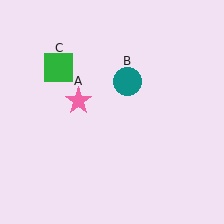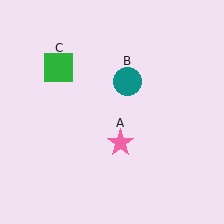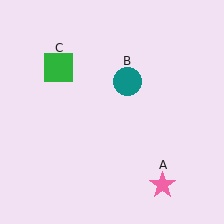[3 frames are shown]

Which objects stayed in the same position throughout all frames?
Teal circle (object B) and green square (object C) remained stationary.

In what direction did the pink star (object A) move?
The pink star (object A) moved down and to the right.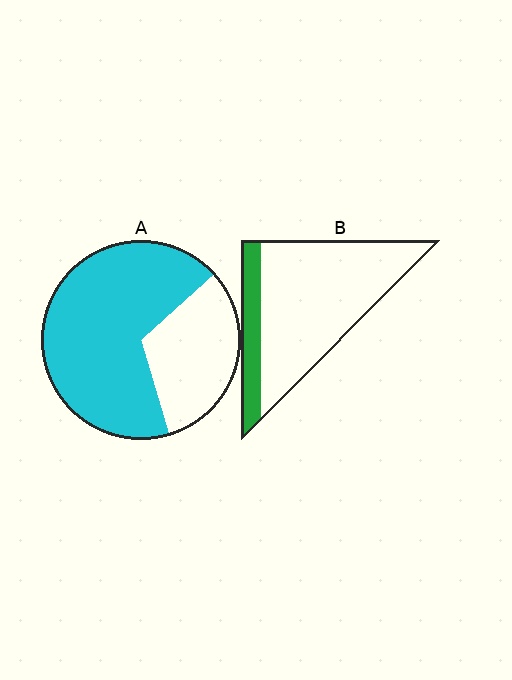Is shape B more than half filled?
No.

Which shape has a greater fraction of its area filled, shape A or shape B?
Shape A.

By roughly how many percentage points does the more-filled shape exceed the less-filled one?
By roughly 50 percentage points (A over B).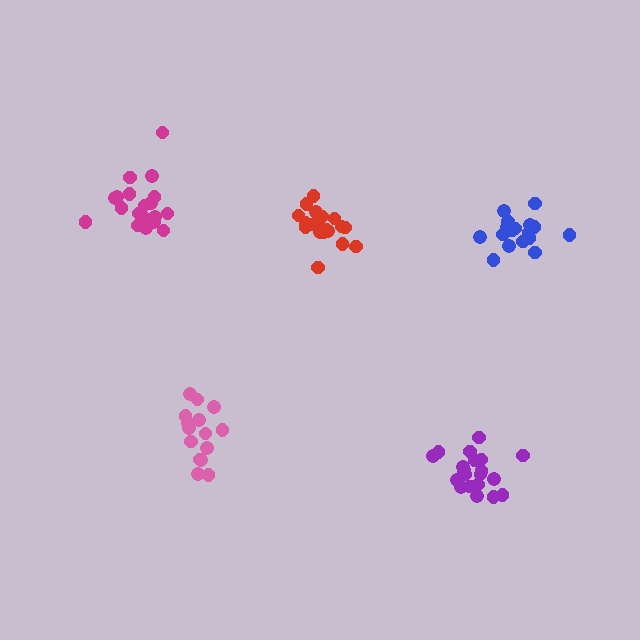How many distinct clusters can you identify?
There are 5 distinct clusters.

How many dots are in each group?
Group 1: 15 dots, Group 2: 19 dots, Group 3: 19 dots, Group 4: 21 dots, Group 5: 17 dots (91 total).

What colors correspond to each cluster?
The clusters are colored: pink, magenta, red, purple, blue.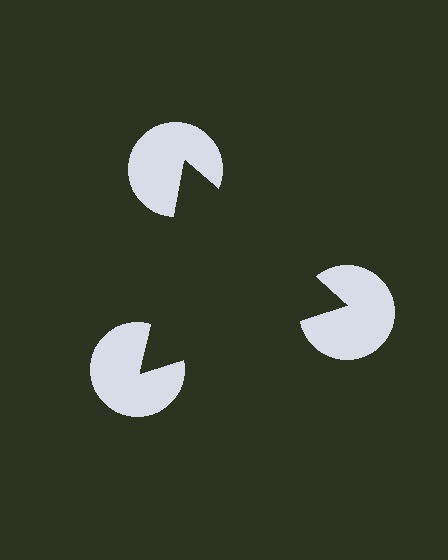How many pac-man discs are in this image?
There are 3 — one at each vertex of the illusory triangle.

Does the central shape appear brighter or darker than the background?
It typically appears slightly darker than the background, even though no actual brightness change is drawn.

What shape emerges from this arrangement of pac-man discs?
An illusory triangle — its edges are inferred from the aligned wedge cuts in the pac-man discs, not physically drawn.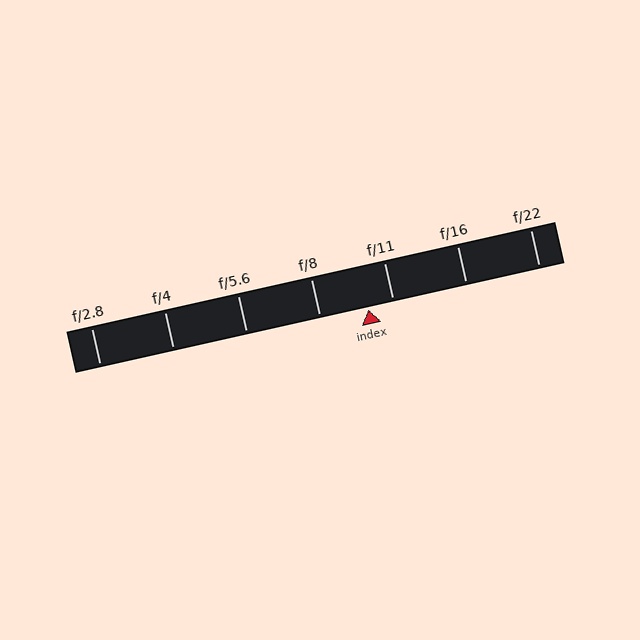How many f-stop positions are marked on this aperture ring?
There are 7 f-stop positions marked.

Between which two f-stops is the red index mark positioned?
The index mark is between f/8 and f/11.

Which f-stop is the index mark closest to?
The index mark is closest to f/11.